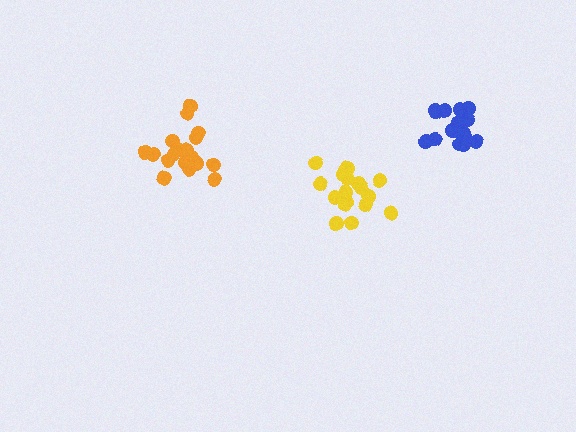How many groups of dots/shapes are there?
There are 3 groups.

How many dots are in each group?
Group 1: 18 dots, Group 2: 18 dots, Group 3: 16 dots (52 total).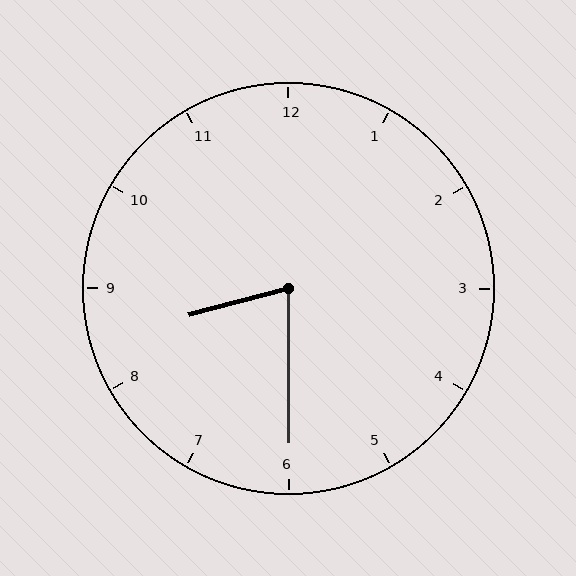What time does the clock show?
8:30.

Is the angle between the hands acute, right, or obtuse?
It is acute.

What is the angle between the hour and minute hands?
Approximately 75 degrees.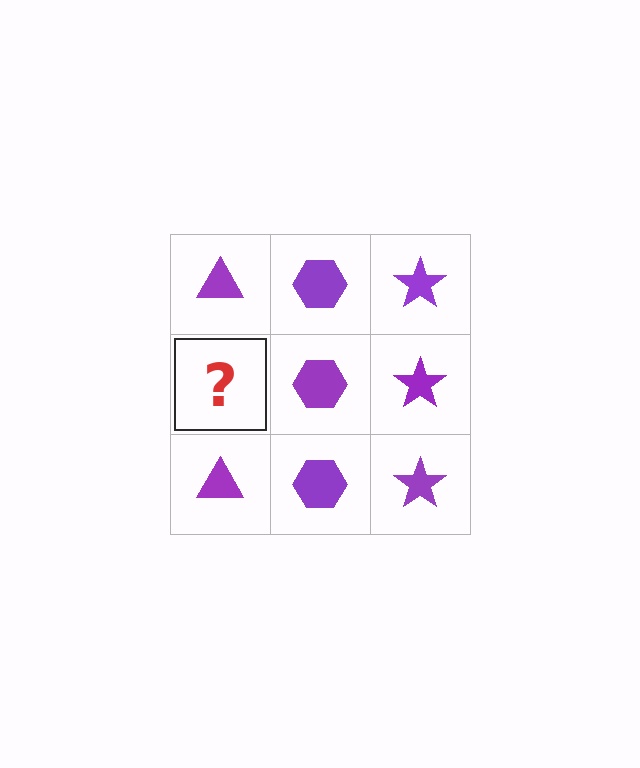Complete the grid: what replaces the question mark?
The question mark should be replaced with a purple triangle.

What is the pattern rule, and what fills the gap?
The rule is that each column has a consistent shape. The gap should be filled with a purple triangle.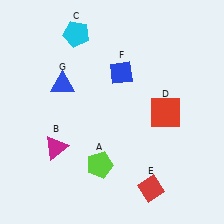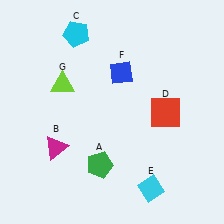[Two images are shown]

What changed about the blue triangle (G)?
In Image 1, G is blue. In Image 2, it changed to lime.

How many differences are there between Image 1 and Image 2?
There are 3 differences between the two images.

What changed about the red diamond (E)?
In Image 1, E is red. In Image 2, it changed to cyan.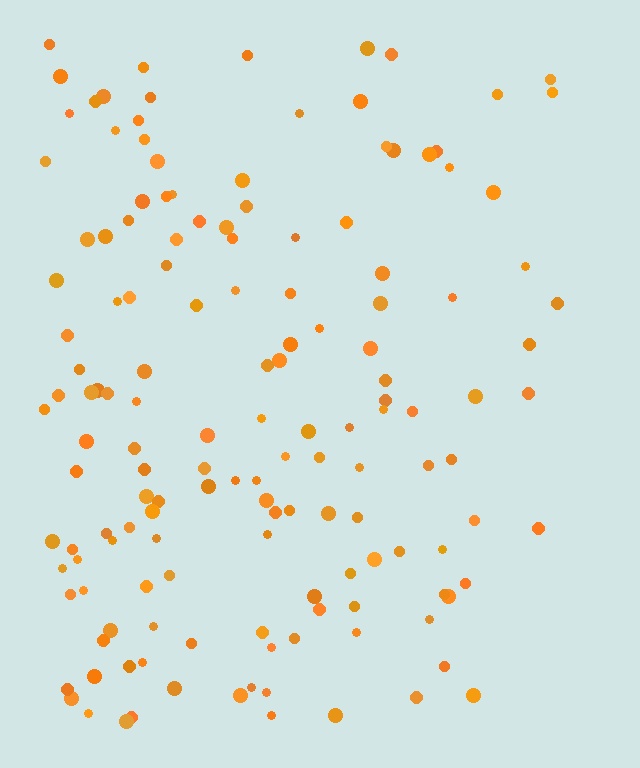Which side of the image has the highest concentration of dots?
The left.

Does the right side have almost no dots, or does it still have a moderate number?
Still a moderate number, just noticeably fewer than the left.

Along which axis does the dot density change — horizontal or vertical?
Horizontal.